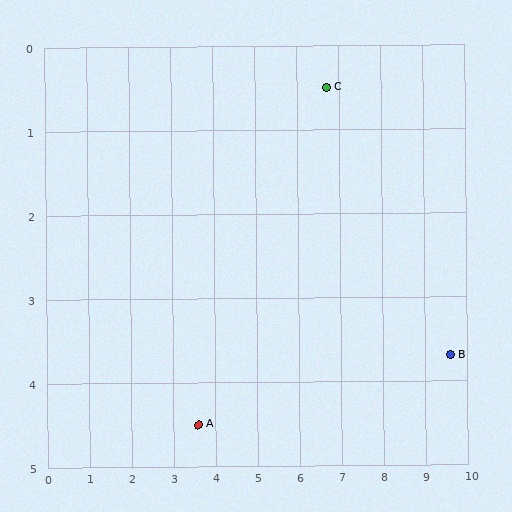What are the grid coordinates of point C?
Point C is at approximately (6.7, 0.5).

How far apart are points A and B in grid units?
Points A and B are about 6.1 grid units apart.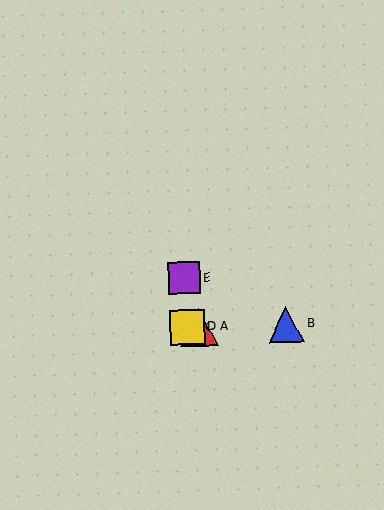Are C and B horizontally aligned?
Yes, both are at y≈327.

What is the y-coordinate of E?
Object E is at y≈278.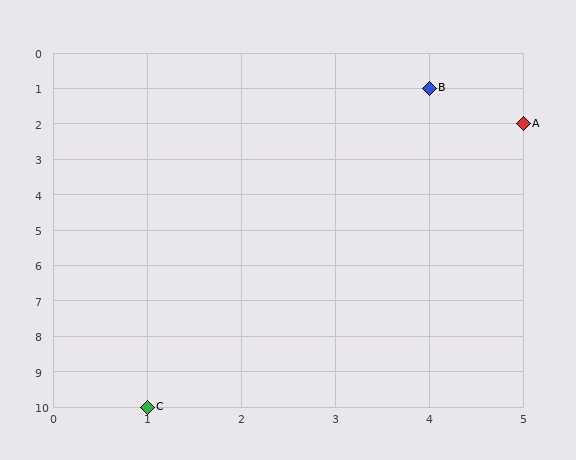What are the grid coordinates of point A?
Point A is at grid coordinates (5, 2).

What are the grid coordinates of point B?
Point B is at grid coordinates (4, 1).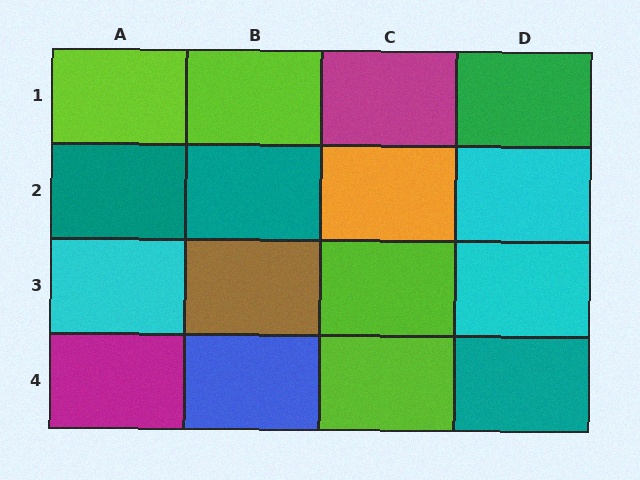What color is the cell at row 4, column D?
Teal.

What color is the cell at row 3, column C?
Lime.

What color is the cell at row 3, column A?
Cyan.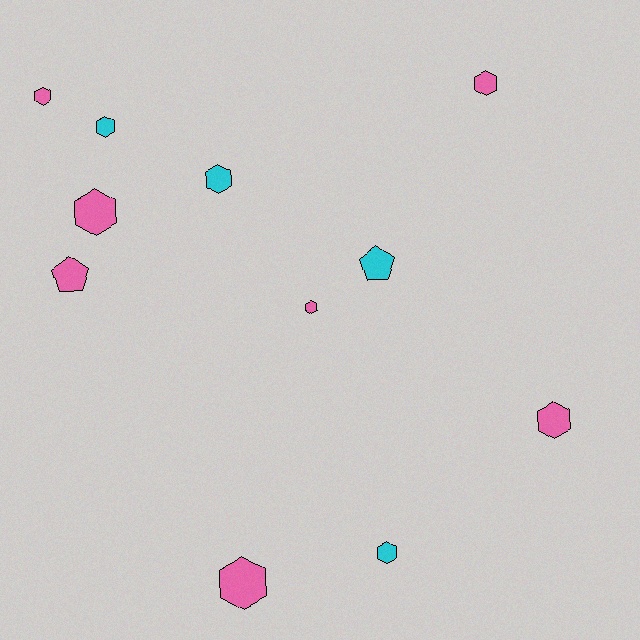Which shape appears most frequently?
Hexagon, with 9 objects.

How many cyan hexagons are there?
There are 3 cyan hexagons.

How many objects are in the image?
There are 11 objects.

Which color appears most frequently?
Pink, with 7 objects.